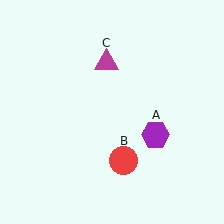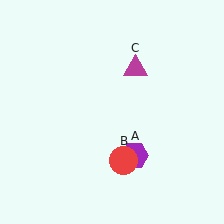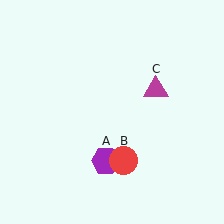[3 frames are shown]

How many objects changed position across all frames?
2 objects changed position: purple hexagon (object A), magenta triangle (object C).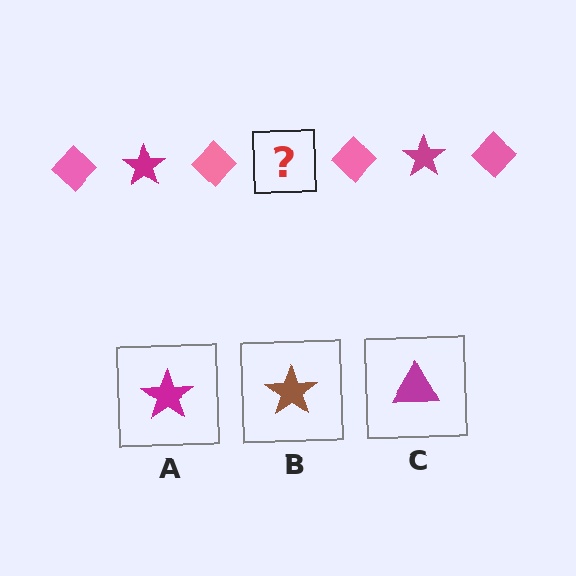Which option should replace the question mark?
Option A.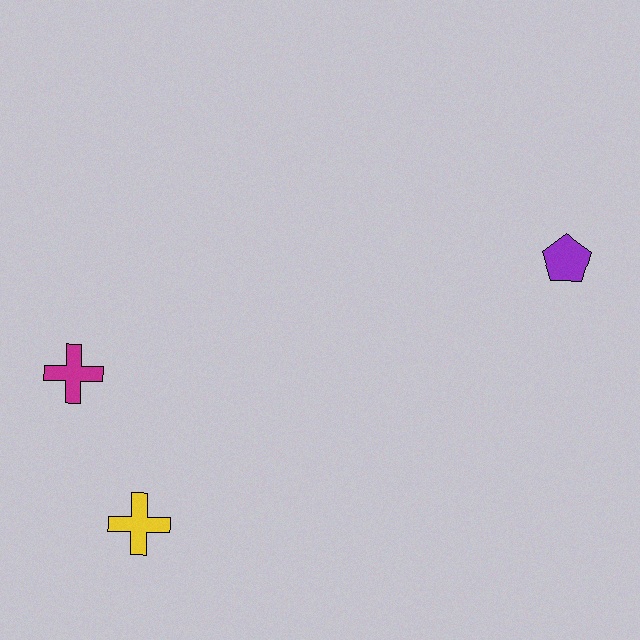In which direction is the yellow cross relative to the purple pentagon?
The yellow cross is to the left of the purple pentagon.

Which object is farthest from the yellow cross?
The purple pentagon is farthest from the yellow cross.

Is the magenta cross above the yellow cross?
Yes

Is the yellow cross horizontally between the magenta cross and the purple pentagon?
Yes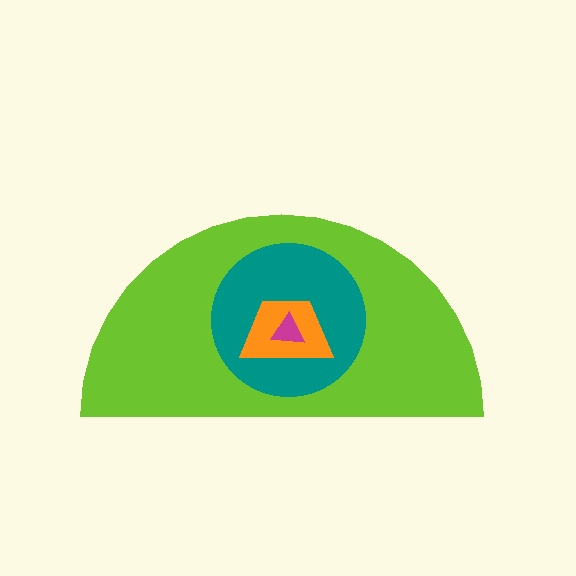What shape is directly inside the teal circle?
The orange trapezoid.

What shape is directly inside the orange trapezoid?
The magenta triangle.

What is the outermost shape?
The lime semicircle.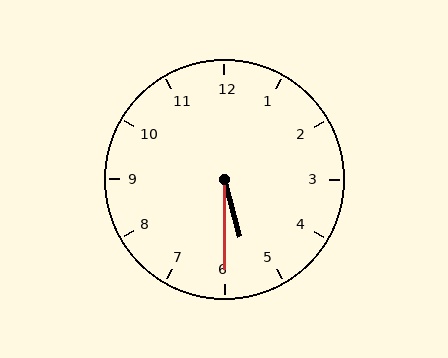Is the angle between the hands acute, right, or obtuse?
It is acute.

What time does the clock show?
5:30.